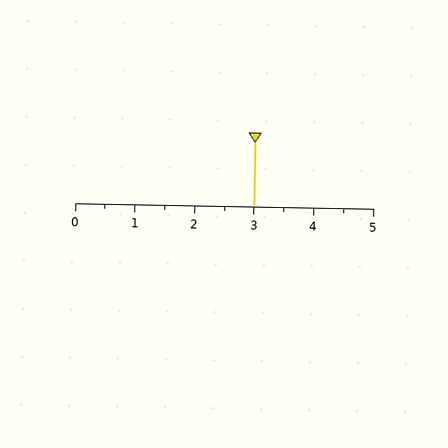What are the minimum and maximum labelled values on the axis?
The axis runs from 0 to 5.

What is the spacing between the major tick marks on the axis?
The major ticks are spaced 1 apart.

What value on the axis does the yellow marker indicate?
The marker indicates approximately 3.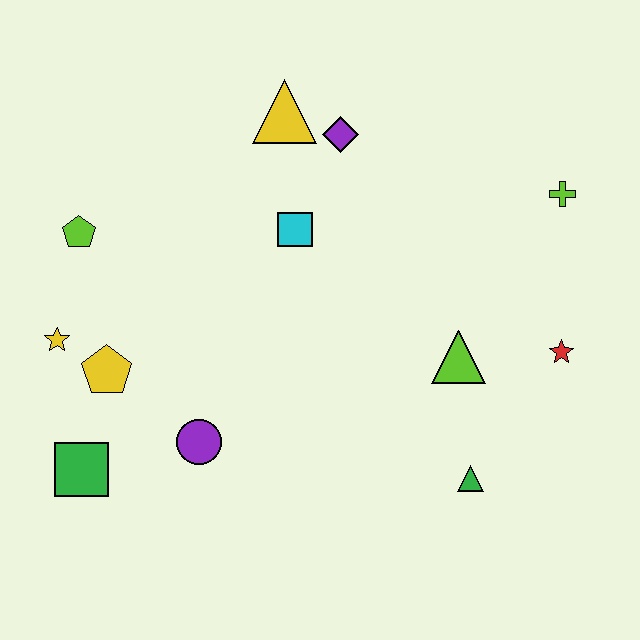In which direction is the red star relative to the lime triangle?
The red star is to the right of the lime triangle.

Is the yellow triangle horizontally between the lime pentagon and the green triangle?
Yes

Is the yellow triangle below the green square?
No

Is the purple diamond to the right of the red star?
No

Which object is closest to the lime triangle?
The red star is closest to the lime triangle.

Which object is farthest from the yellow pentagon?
The lime cross is farthest from the yellow pentagon.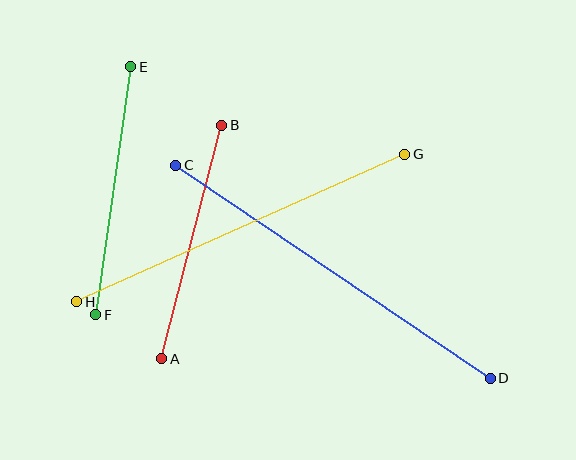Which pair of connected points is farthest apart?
Points C and D are farthest apart.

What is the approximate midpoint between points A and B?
The midpoint is at approximately (192, 242) pixels.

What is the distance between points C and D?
The distance is approximately 380 pixels.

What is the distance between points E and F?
The distance is approximately 251 pixels.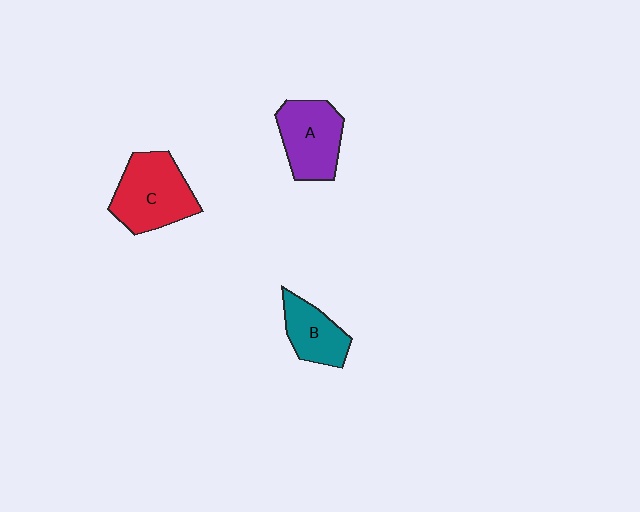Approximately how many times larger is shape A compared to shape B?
Approximately 1.4 times.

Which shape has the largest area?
Shape C (red).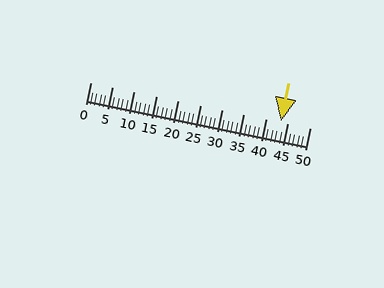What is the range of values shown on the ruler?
The ruler shows values from 0 to 50.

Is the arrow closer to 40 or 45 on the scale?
The arrow is closer to 45.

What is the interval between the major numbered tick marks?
The major tick marks are spaced 5 units apart.